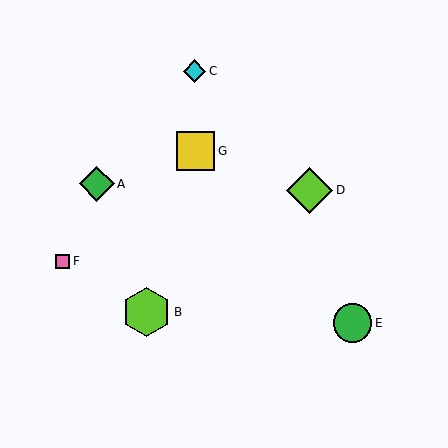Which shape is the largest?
The lime hexagon (labeled B) is the largest.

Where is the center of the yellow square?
The center of the yellow square is at (195, 151).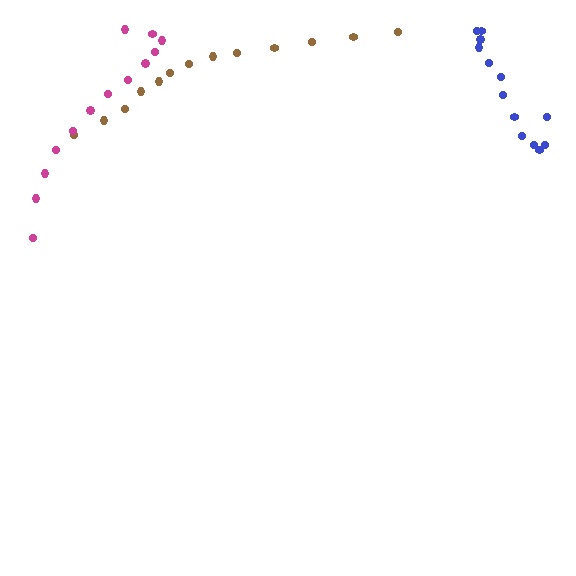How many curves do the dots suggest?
There are 3 distinct paths.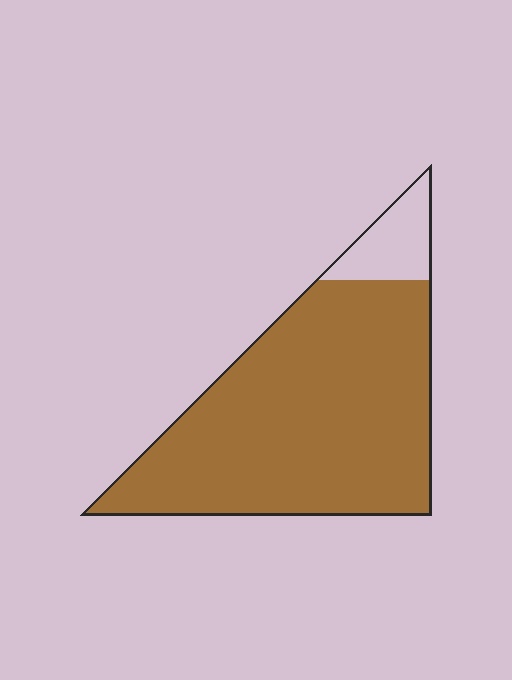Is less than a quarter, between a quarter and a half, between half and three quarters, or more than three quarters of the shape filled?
More than three quarters.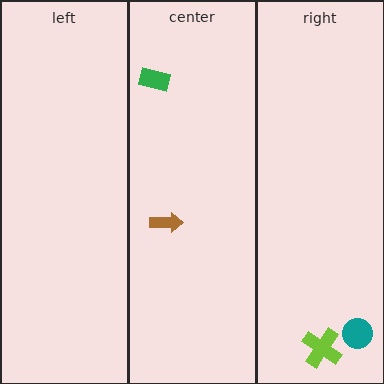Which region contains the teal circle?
The right region.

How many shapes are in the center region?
2.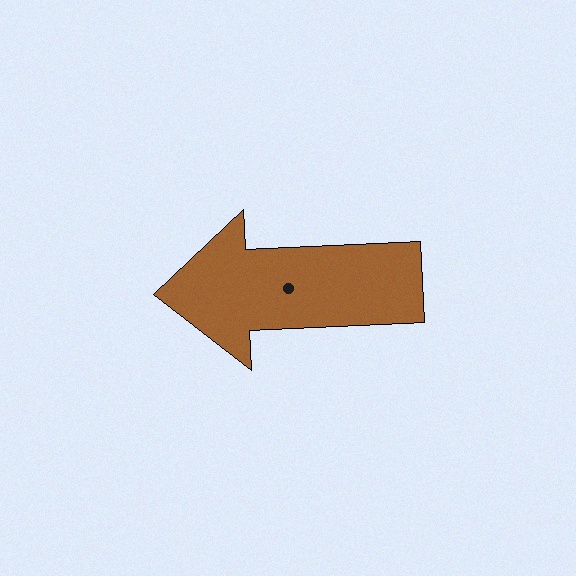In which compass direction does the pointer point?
West.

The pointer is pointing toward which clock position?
Roughly 9 o'clock.